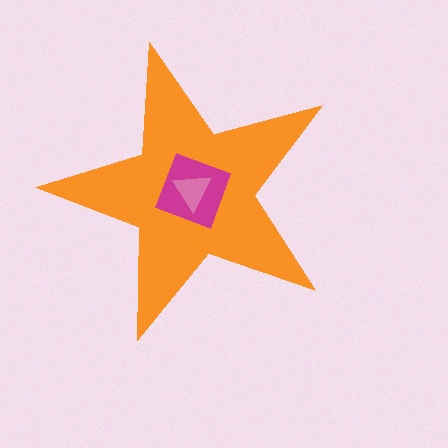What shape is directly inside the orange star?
The magenta diamond.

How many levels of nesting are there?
3.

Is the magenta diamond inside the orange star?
Yes.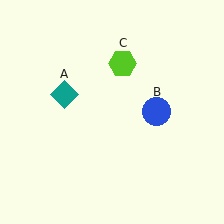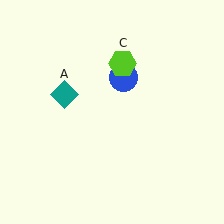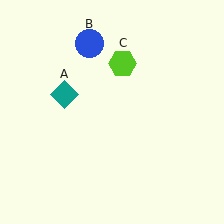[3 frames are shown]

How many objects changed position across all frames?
1 object changed position: blue circle (object B).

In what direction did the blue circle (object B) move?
The blue circle (object B) moved up and to the left.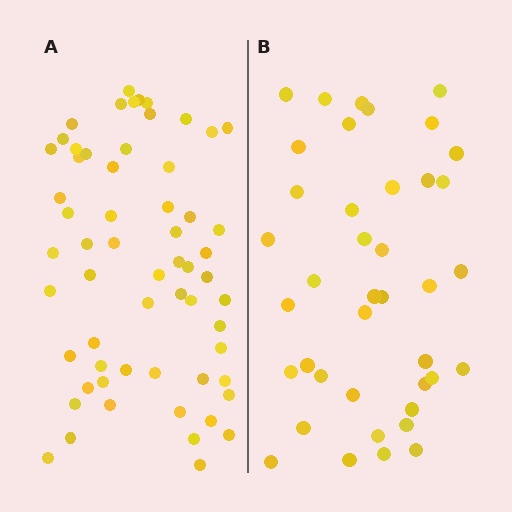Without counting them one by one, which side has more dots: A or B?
Region A (the left region) has more dots.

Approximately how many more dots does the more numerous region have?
Region A has approximately 20 more dots than region B.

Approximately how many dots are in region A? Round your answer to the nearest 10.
About 60 dots.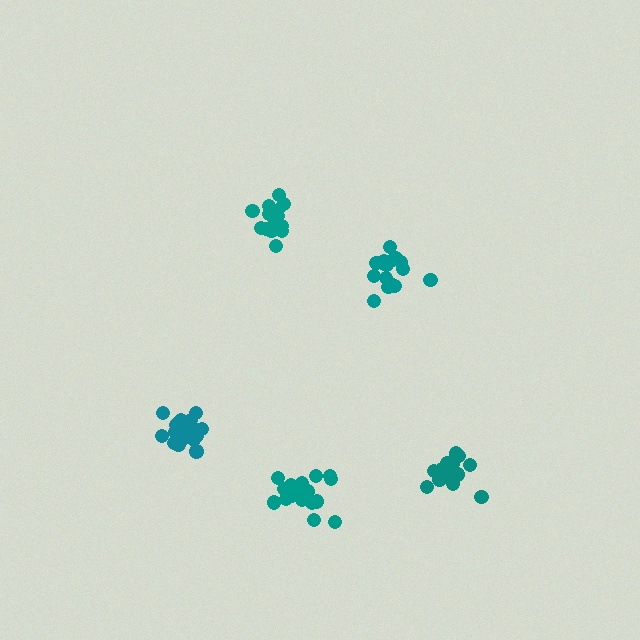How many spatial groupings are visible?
There are 5 spatial groupings.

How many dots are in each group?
Group 1: 17 dots, Group 2: 16 dots, Group 3: 18 dots, Group 4: 20 dots, Group 5: 18 dots (89 total).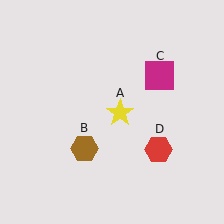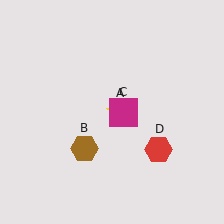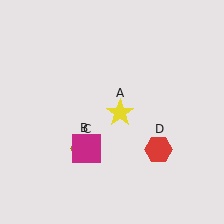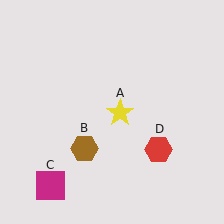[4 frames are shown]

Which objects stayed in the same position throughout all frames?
Yellow star (object A) and brown hexagon (object B) and red hexagon (object D) remained stationary.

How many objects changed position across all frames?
1 object changed position: magenta square (object C).